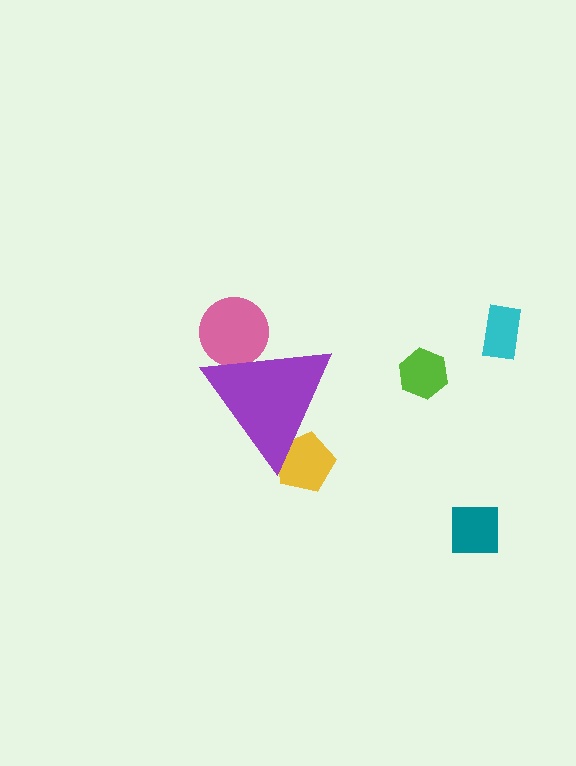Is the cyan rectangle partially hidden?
No, the cyan rectangle is fully visible.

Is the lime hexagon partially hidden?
No, the lime hexagon is fully visible.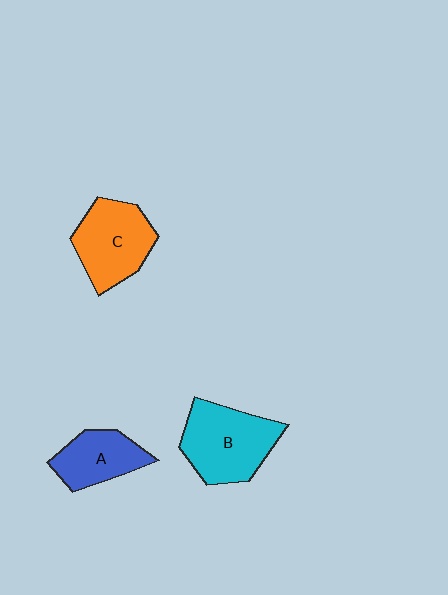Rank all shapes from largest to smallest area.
From largest to smallest: B (cyan), C (orange), A (blue).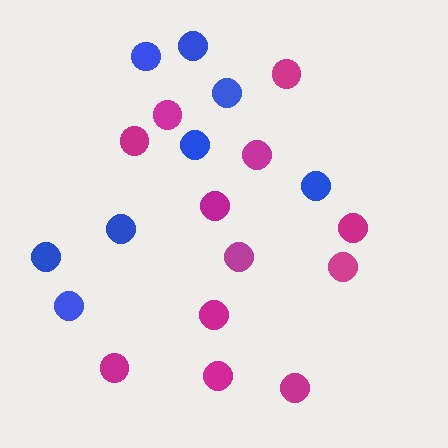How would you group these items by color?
There are 2 groups: one group of blue circles (8) and one group of magenta circles (12).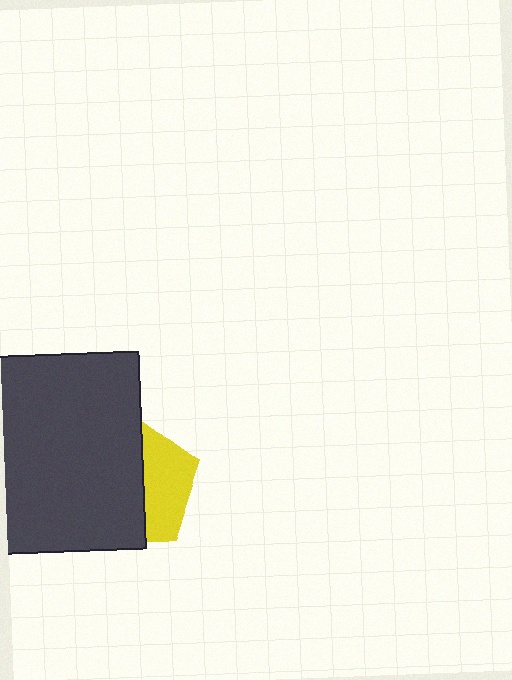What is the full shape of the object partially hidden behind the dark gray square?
The partially hidden object is a yellow pentagon.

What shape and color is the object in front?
The object in front is a dark gray square.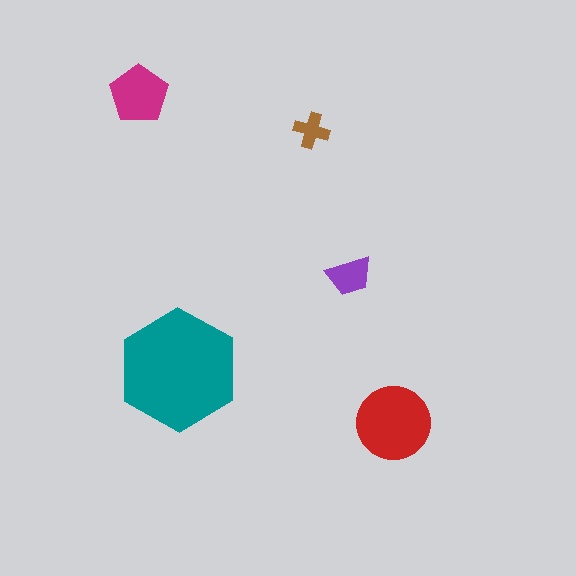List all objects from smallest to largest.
The brown cross, the purple trapezoid, the magenta pentagon, the red circle, the teal hexagon.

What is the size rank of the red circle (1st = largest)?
2nd.